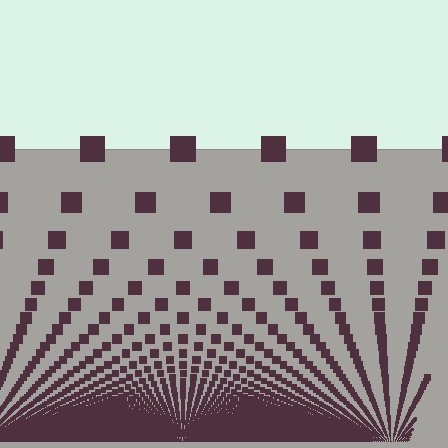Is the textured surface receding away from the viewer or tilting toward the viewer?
The surface appears to tilt toward the viewer. Texture elements get larger and sparser toward the top.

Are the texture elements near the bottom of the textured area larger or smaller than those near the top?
Smaller. The gradient is inverted — elements near the bottom are smaller and denser.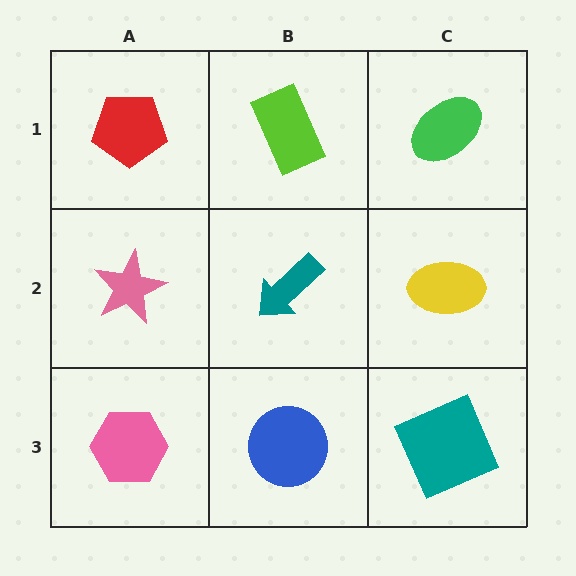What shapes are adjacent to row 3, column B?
A teal arrow (row 2, column B), a pink hexagon (row 3, column A), a teal square (row 3, column C).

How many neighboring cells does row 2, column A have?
3.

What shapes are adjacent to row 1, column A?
A pink star (row 2, column A), a lime rectangle (row 1, column B).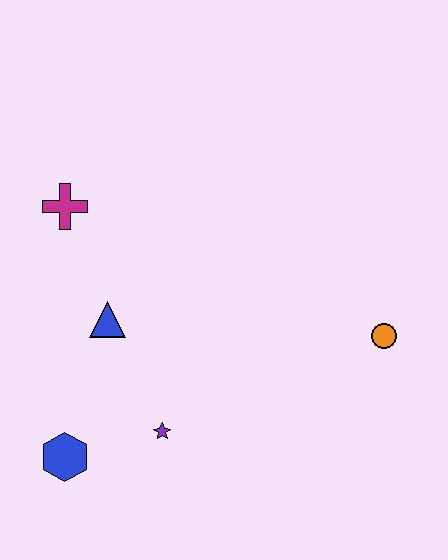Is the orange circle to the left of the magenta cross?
No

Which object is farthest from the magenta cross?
The orange circle is farthest from the magenta cross.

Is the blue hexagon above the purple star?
No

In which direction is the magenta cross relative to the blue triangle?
The magenta cross is above the blue triangle.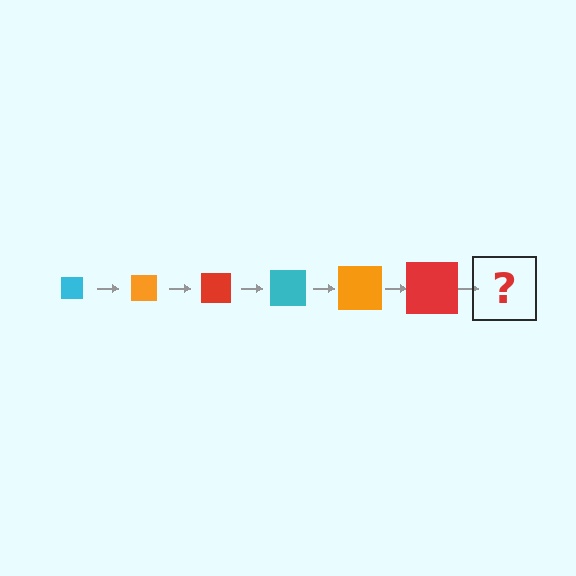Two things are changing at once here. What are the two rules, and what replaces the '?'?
The two rules are that the square grows larger each step and the color cycles through cyan, orange, and red. The '?' should be a cyan square, larger than the previous one.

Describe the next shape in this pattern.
It should be a cyan square, larger than the previous one.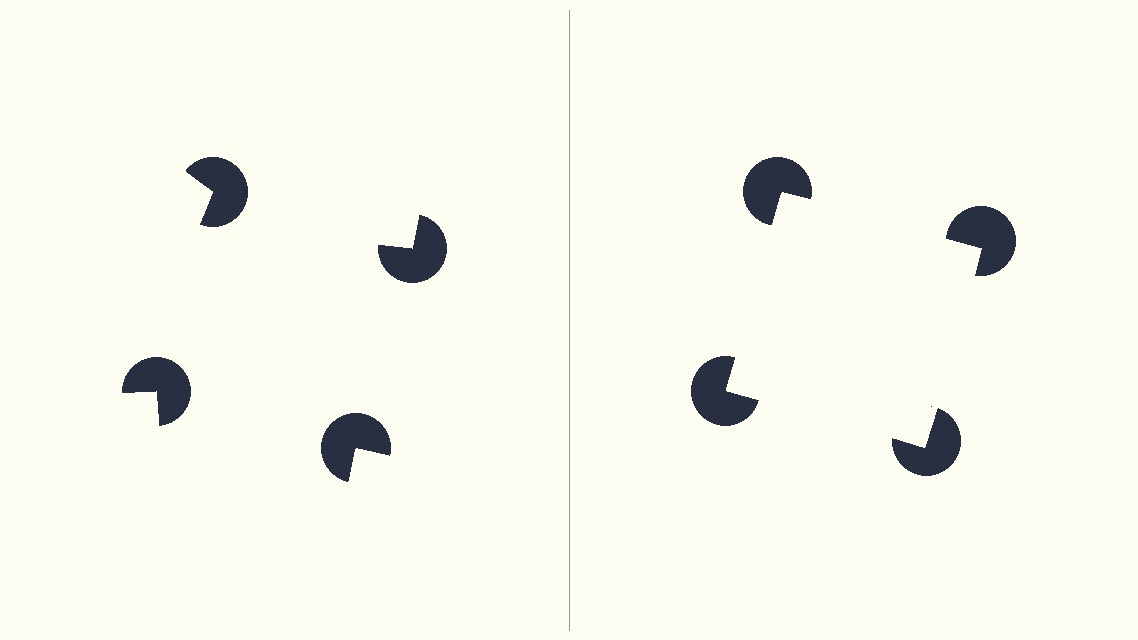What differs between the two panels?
The pac-man discs are positioned identically on both sides; only the wedge orientations differ. On the right they align to a square; on the left they are misaligned.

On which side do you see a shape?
An illusory square appears on the right side. On the left side the wedge cuts are rotated, so no coherent shape forms.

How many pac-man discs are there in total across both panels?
8 — 4 on each side.